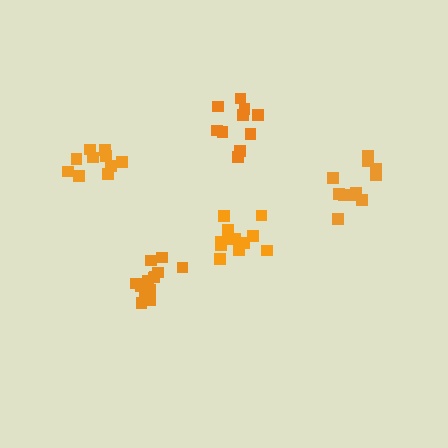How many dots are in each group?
Group 1: 12 dots, Group 2: 11 dots, Group 3: 10 dots, Group 4: 10 dots, Group 5: 13 dots (56 total).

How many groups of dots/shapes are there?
There are 5 groups.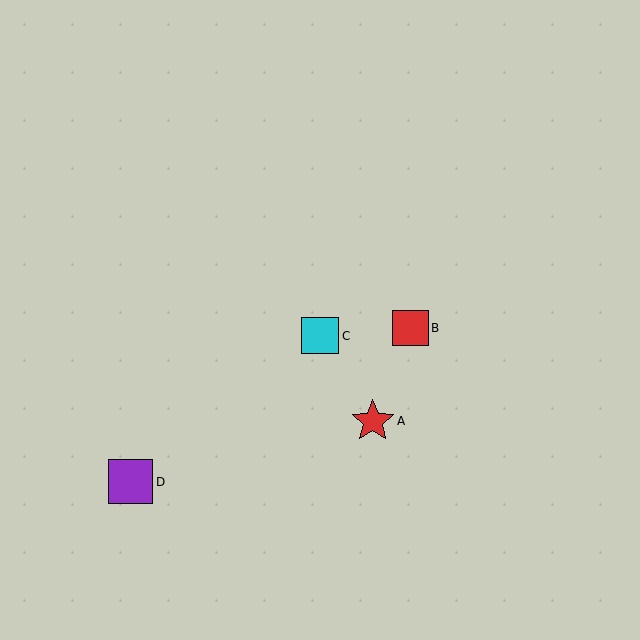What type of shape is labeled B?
Shape B is a red square.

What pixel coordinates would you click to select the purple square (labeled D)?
Click at (131, 482) to select the purple square D.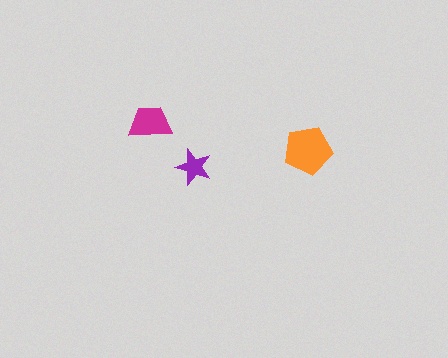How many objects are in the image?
There are 3 objects in the image.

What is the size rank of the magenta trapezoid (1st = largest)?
2nd.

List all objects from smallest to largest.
The purple star, the magenta trapezoid, the orange pentagon.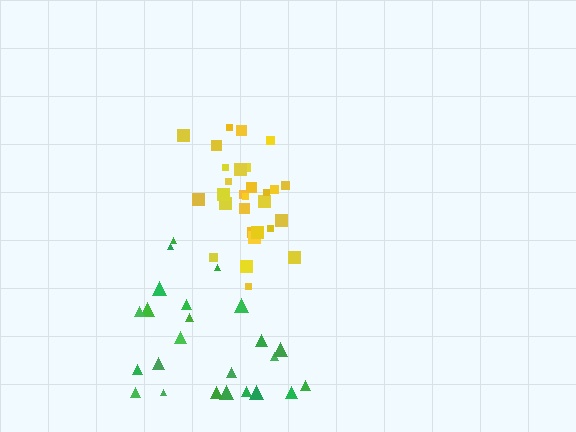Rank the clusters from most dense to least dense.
yellow, green.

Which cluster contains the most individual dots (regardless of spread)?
Yellow (29).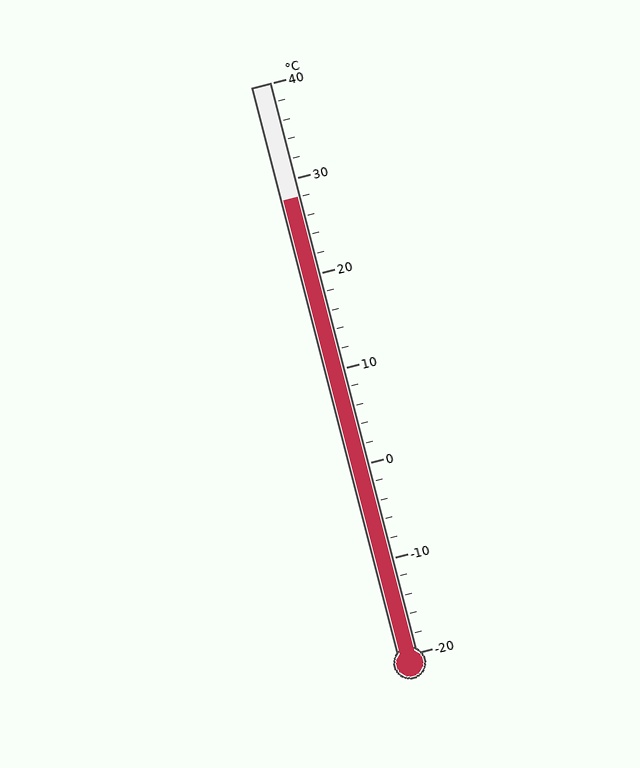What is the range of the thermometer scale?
The thermometer scale ranges from -20°C to 40°C.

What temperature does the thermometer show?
The thermometer shows approximately 28°C.